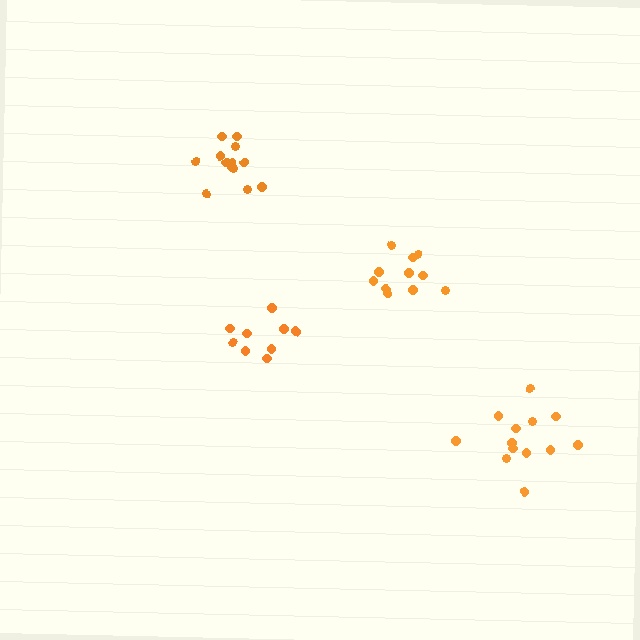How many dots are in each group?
Group 1: 13 dots, Group 2: 13 dots, Group 3: 9 dots, Group 4: 11 dots (46 total).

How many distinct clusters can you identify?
There are 4 distinct clusters.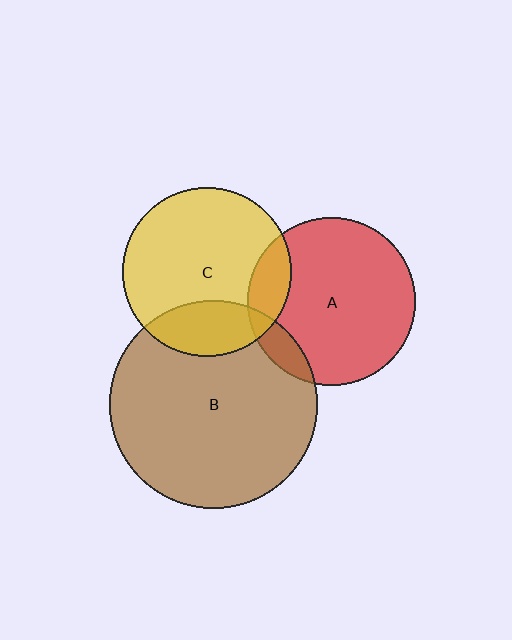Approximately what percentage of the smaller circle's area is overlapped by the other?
Approximately 25%.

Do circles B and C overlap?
Yes.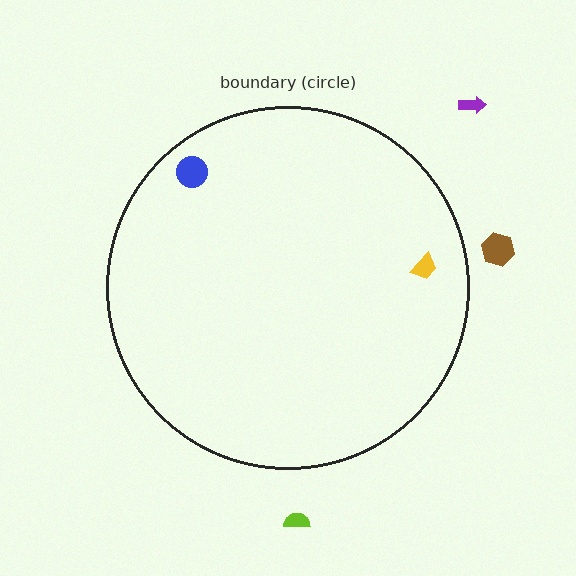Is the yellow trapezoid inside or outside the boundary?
Inside.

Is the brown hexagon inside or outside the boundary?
Outside.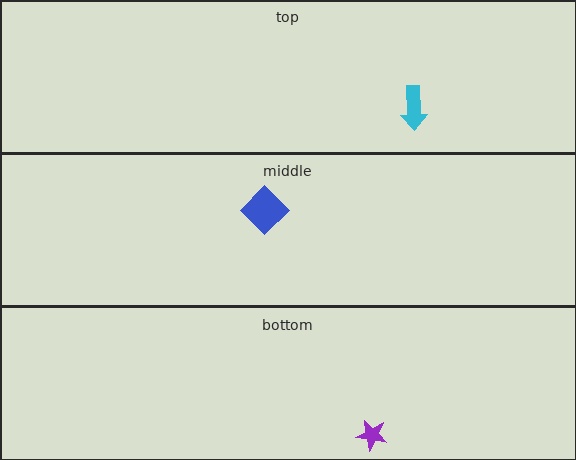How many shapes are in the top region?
1.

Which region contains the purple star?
The bottom region.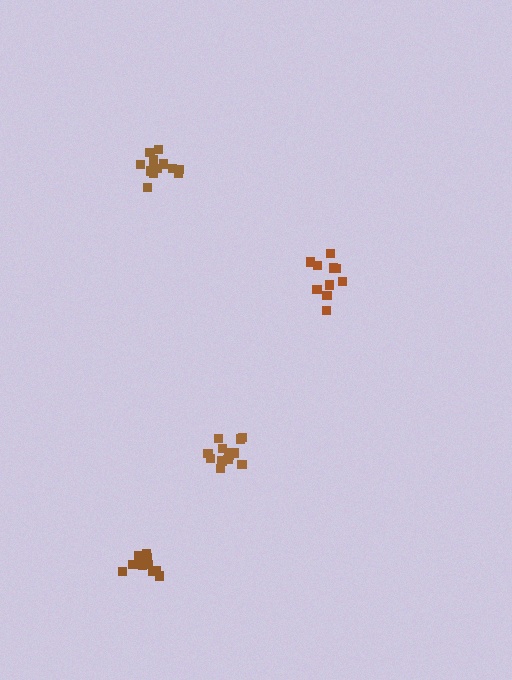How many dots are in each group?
Group 1: 14 dots, Group 2: 11 dots, Group 3: 15 dots, Group 4: 10 dots (50 total).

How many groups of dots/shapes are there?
There are 4 groups.